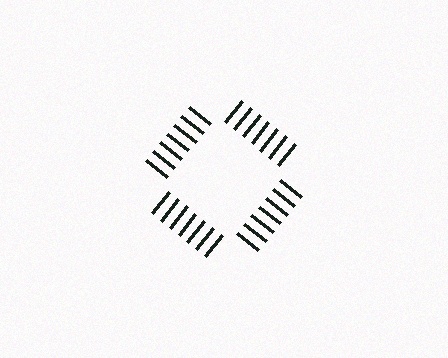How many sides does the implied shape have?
4 sides — the line-ends trace a square.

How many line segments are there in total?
28 — 7 along each of the 4 edges.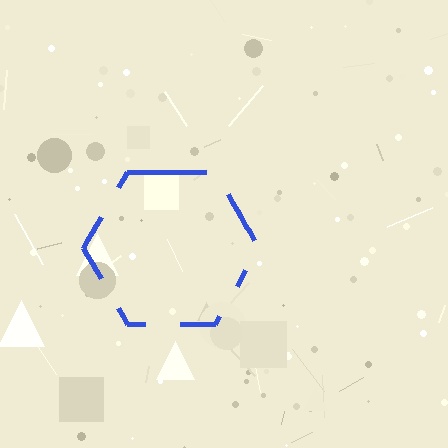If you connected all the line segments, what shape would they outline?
They would outline a hexagon.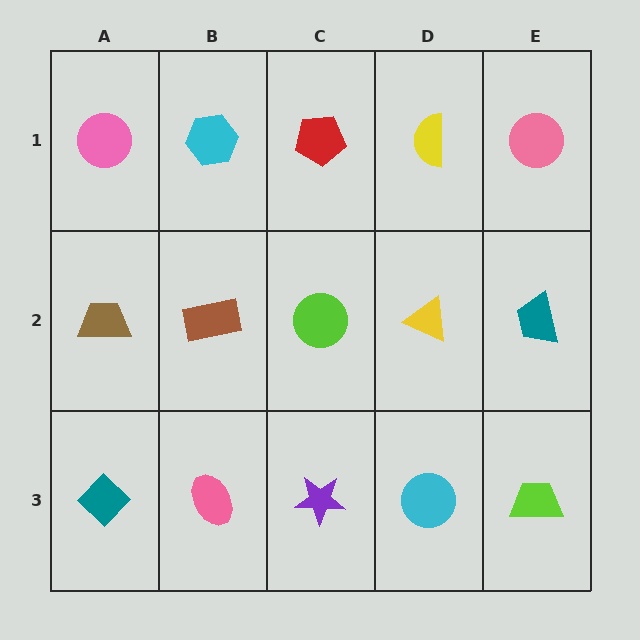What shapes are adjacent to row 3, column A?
A brown trapezoid (row 2, column A), a pink ellipse (row 3, column B).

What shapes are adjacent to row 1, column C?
A lime circle (row 2, column C), a cyan hexagon (row 1, column B), a yellow semicircle (row 1, column D).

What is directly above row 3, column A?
A brown trapezoid.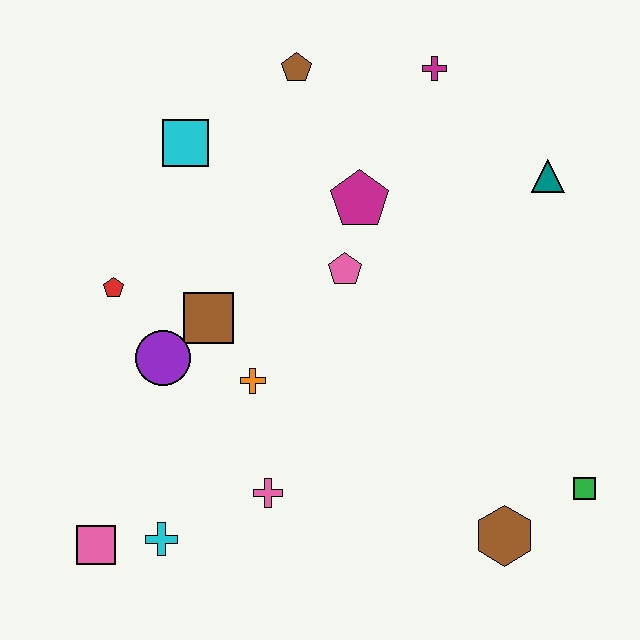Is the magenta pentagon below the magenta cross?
Yes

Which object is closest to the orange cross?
The brown square is closest to the orange cross.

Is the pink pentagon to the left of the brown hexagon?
Yes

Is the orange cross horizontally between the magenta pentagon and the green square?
No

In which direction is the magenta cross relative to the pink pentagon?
The magenta cross is above the pink pentagon.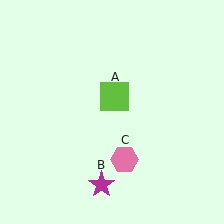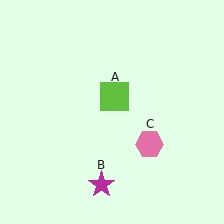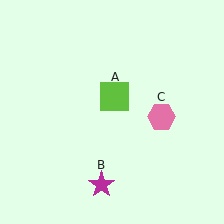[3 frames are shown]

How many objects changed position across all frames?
1 object changed position: pink hexagon (object C).